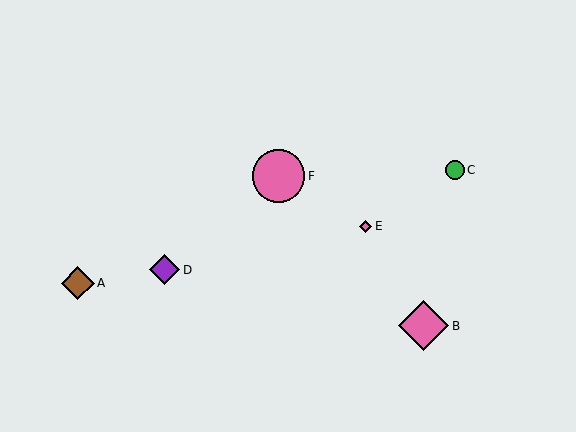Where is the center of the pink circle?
The center of the pink circle is at (278, 176).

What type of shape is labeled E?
Shape E is a pink diamond.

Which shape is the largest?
The pink circle (labeled F) is the largest.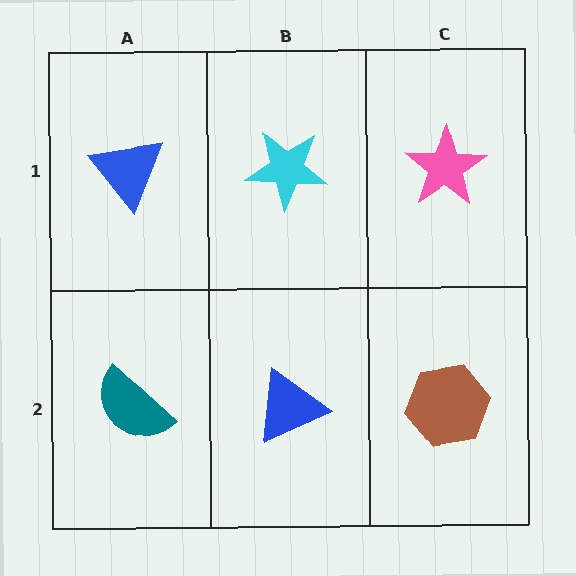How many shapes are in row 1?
3 shapes.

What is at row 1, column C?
A pink star.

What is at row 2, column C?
A brown hexagon.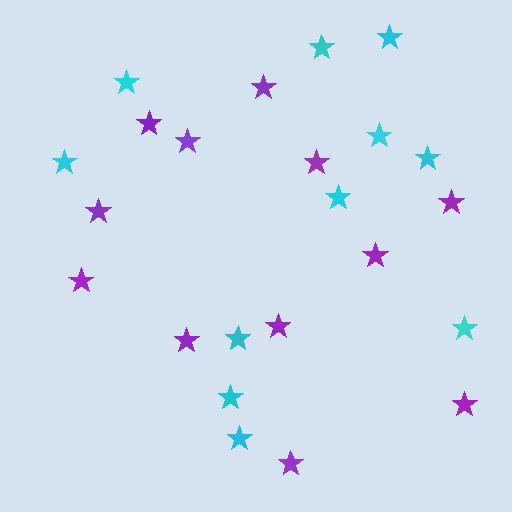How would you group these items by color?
There are 2 groups: one group of purple stars (12) and one group of cyan stars (11).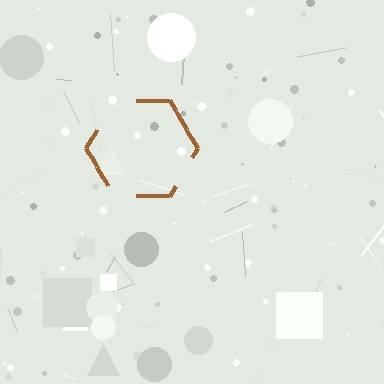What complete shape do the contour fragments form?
The contour fragments form a hexagon.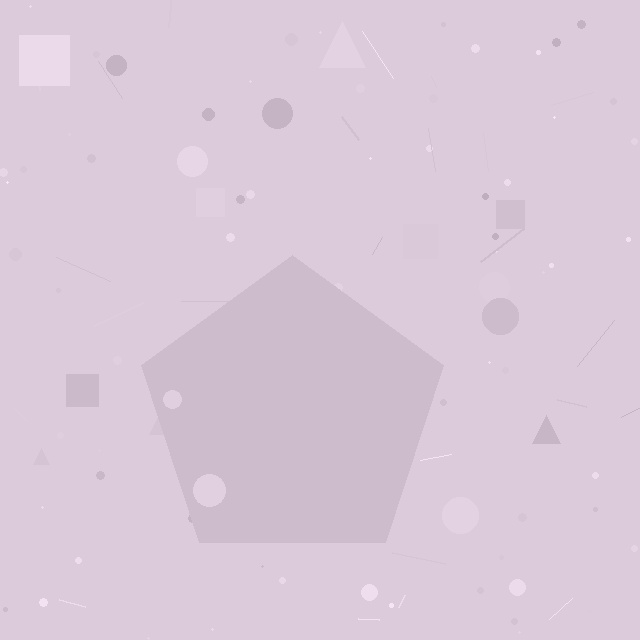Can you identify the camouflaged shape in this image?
The camouflaged shape is a pentagon.